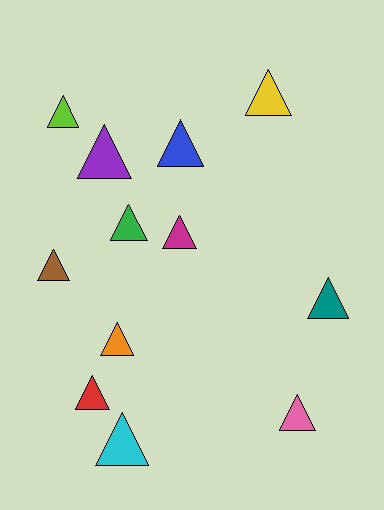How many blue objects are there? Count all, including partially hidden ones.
There is 1 blue object.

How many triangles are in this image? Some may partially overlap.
There are 12 triangles.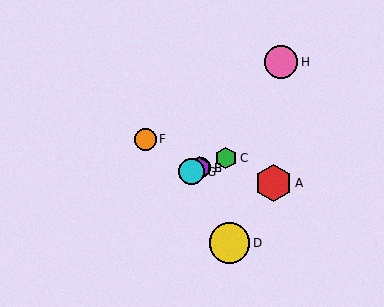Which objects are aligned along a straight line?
Objects B, C, E, G are aligned along a straight line.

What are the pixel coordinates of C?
Object C is at (226, 158).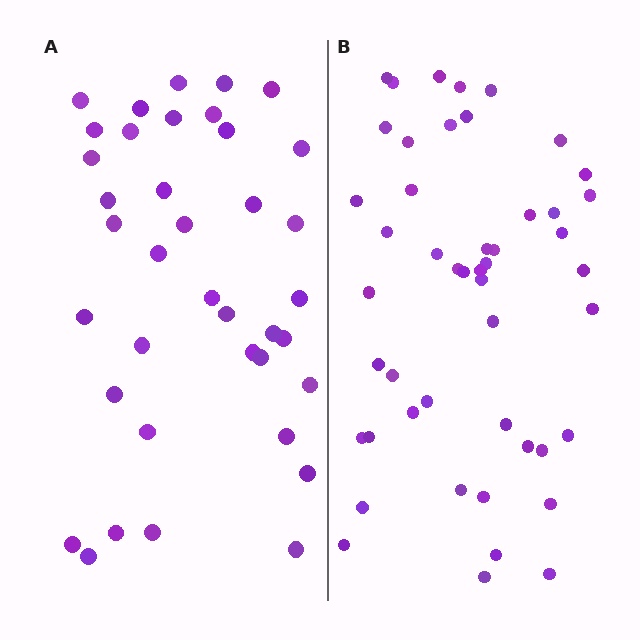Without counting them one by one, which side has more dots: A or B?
Region B (the right region) has more dots.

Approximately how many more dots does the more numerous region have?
Region B has roughly 10 or so more dots than region A.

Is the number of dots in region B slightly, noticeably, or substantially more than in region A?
Region B has noticeably more, but not dramatically so. The ratio is roughly 1.3 to 1.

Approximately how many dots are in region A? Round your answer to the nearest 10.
About 40 dots. (The exact count is 38, which rounds to 40.)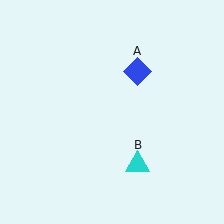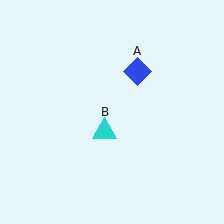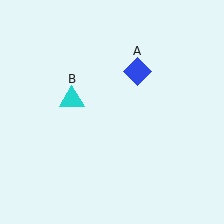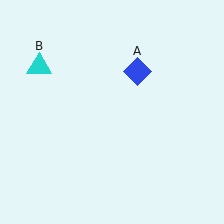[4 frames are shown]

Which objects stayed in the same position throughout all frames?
Blue diamond (object A) remained stationary.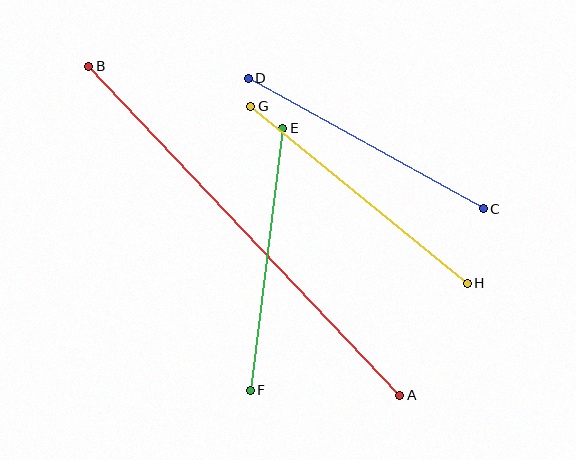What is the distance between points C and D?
The distance is approximately 269 pixels.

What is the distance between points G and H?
The distance is approximately 280 pixels.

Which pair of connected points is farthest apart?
Points A and B are farthest apart.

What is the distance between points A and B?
The distance is approximately 453 pixels.